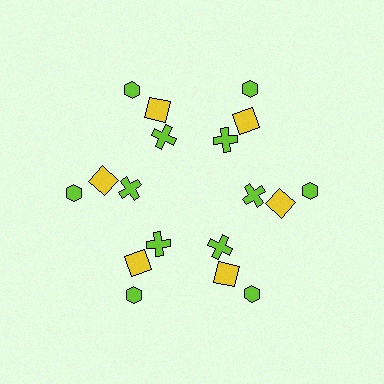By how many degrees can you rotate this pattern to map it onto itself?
The pattern maps onto itself every 60 degrees of rotation.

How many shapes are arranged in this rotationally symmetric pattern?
There are 18 shapes, arranged in 6 groups of 3.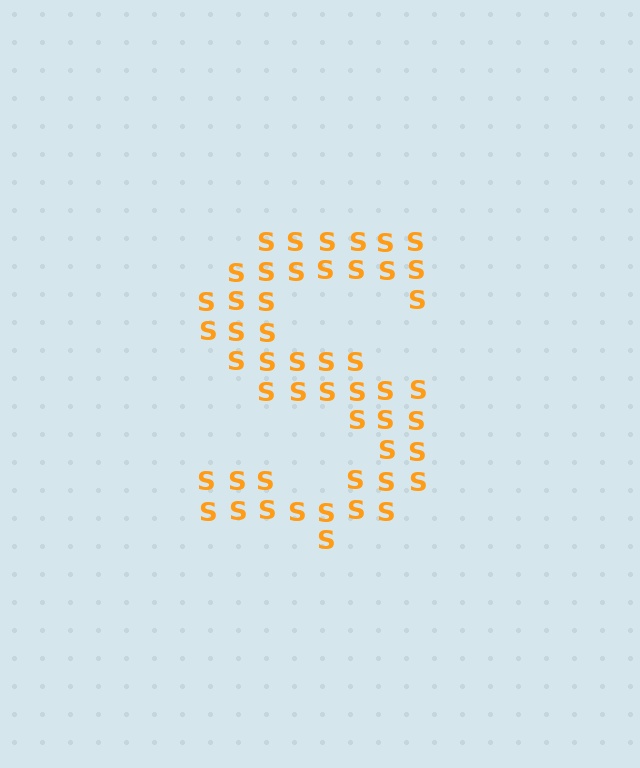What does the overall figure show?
The overall figure shows the letter S.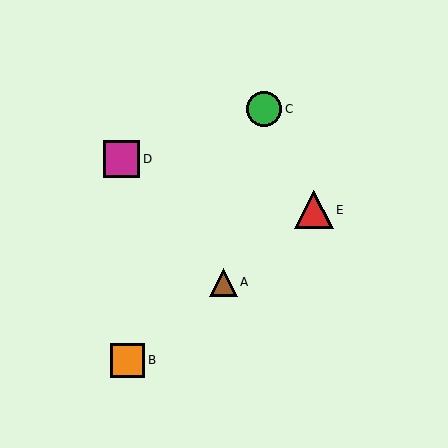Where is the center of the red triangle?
The center of the red triangle is at (314, 210).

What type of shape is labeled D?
Shape D is a magenta square.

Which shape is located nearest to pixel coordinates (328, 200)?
The red triangle (labeled E) at (314, 210) is nearest to that location.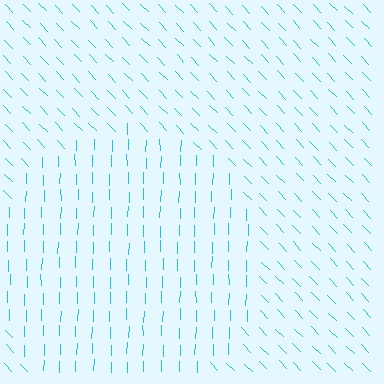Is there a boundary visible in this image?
Yes, there is a texture boundary formed by a change in line orientation.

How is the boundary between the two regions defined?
The boundary is defined purely by a change in line orientation (approximately 45 degrees difference). All lines are the same color and thickness.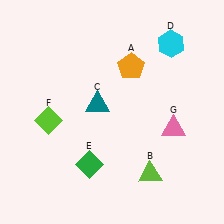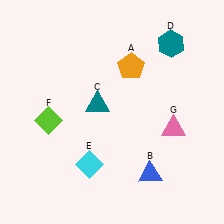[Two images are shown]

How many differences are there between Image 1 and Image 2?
There are 3 differences between the two images.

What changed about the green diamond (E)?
In Image 1, E is green. In Image 2, it changed to cyan.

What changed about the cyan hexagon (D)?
In Image 1, D is cyan. In Image 2, it changed to teal.